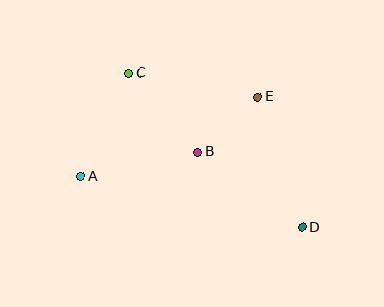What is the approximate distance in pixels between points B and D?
The distance between B and D is approximately 128 pixels.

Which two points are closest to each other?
Points B and E are closest to each other.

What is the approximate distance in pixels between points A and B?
The distance between A and B is approximately 120 pixels.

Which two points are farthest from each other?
Points C and D are farthest from each other.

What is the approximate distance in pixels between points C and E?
The distance between C and E is approximately 131 pixels.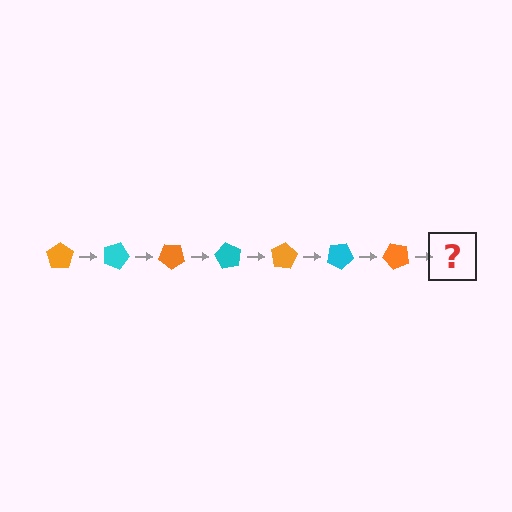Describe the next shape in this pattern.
It should be a cyan pentagon, rotated 140 degrees from the start.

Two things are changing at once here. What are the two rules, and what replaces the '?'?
The two rules are that it rotates 20 degrees each step and the color cycles through orange and cyan. The '?' should be a cyan pentagon, rotated 140 degrees from the start.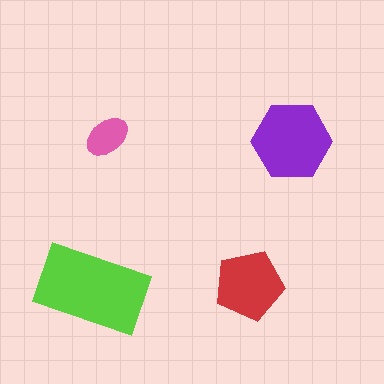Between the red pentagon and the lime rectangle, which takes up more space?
The lime rectangle.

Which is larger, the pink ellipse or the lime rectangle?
The lime rectangle.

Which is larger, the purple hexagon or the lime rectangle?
The lime rectangle.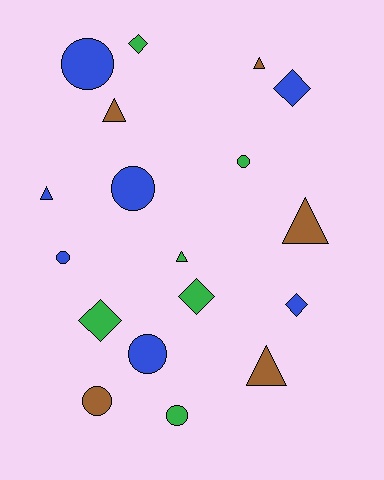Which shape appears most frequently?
Circle, with 7 objects.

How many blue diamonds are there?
There are 2 blue diamonds.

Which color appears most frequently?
Blue, with 7 objects.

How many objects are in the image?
There are 18 objects.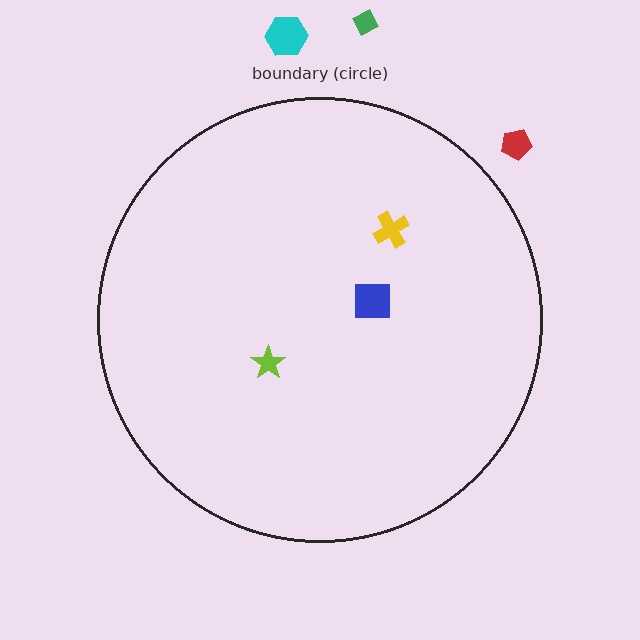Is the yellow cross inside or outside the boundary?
Inside.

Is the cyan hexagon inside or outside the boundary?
Outside.